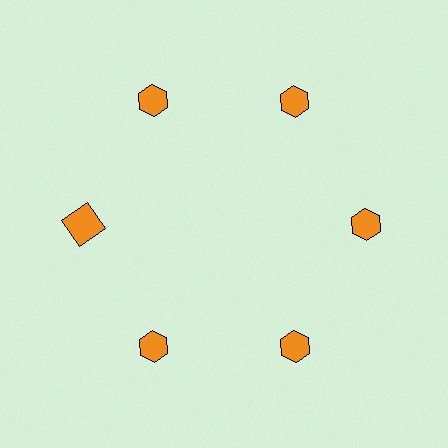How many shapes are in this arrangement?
There are 6 shapes arranged in a ring pattern.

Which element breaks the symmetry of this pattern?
The orange square at roughly the 9 o'clock position breaks the symmetry. All other shapes are orange hexagons.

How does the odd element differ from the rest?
It has a different shape: square instead of hexagon.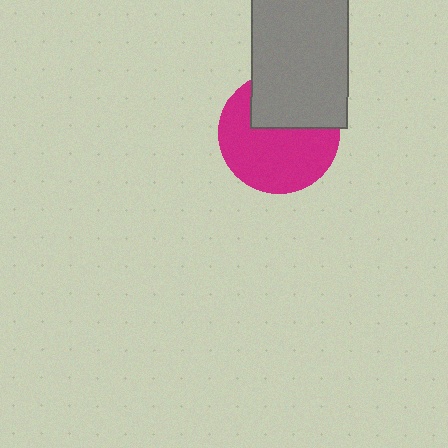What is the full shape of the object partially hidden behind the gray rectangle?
The partially hidden object is a magenta circle.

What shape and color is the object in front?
The object in front is a gray rectangle.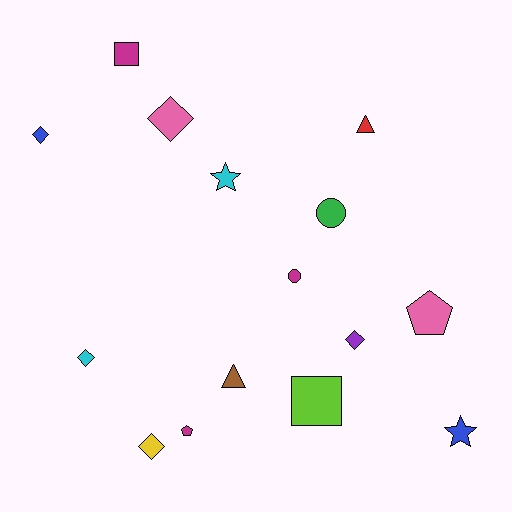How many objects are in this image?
There are 15 objects.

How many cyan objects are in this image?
There are 2 cyan objects.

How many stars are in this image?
There are 2 stars.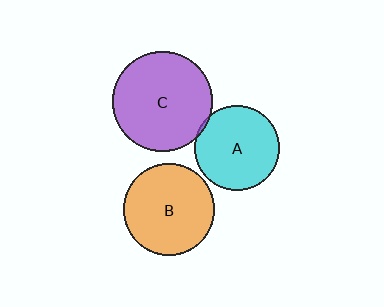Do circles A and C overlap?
Yes.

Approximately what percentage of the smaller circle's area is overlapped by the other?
Approximately 5%.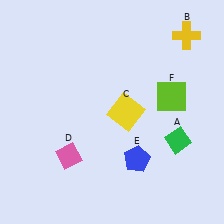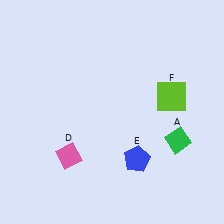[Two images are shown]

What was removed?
The yellow cross (B), the yellow square (C) were removed in Image 2.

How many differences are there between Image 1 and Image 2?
There are 2 differences between the two images.